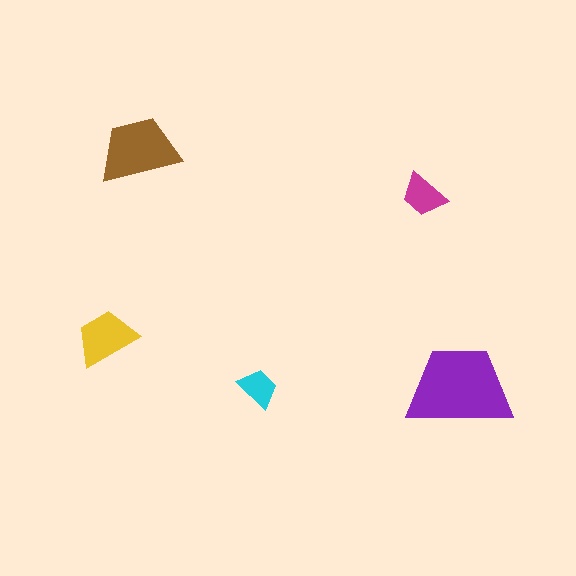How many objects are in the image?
There are 5 objects in the image.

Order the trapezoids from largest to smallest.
the purple one, the brown one, the yellow one, the magenta one, the cyan one.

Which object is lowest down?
The cyan trapezoid is bottommost.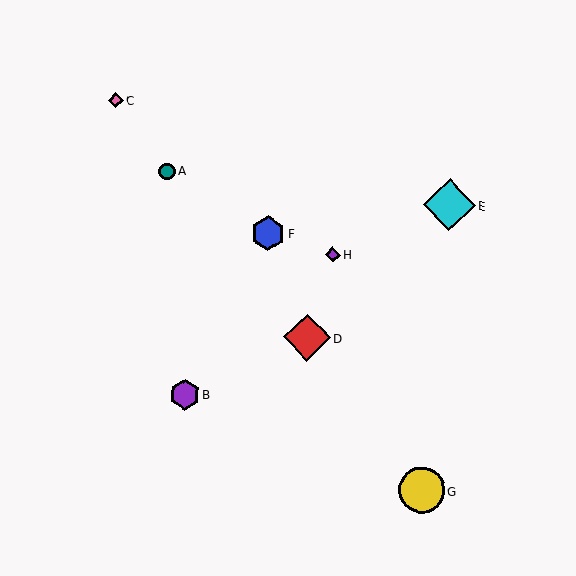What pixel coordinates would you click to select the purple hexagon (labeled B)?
Click at (185, 395) to select the purple hexagon B.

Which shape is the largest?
The cyan diamond (labeled E) is the largest.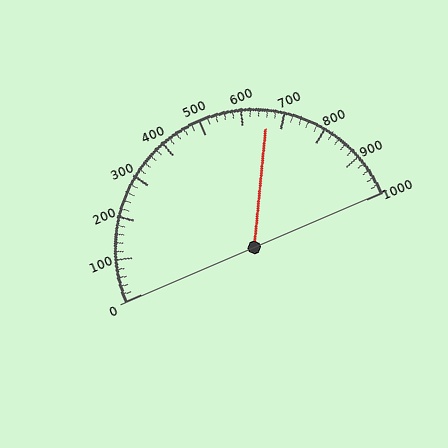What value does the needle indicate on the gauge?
The needle indicates approximately 660.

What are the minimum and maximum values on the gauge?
The gauge ranges from 0 to 1000.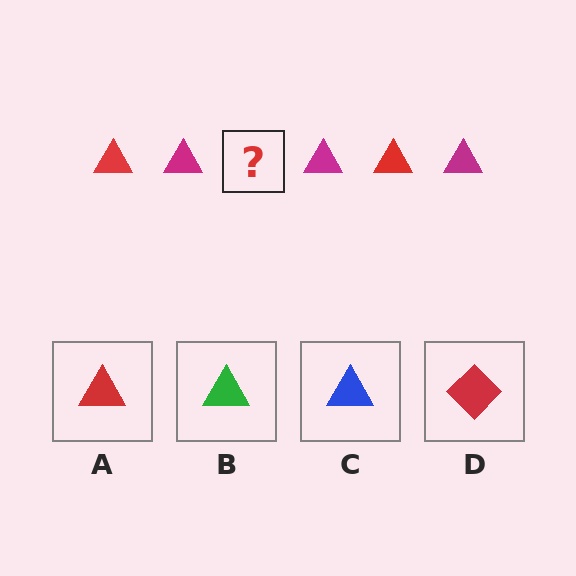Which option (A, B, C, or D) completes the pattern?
A.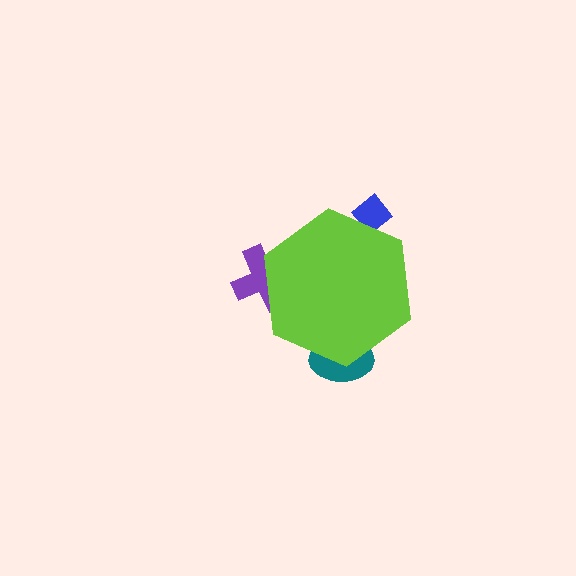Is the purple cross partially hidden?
Yes, the purple cross is partially hidden behind the lime hexagon.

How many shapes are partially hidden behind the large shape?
3 shapes are partially hidden.